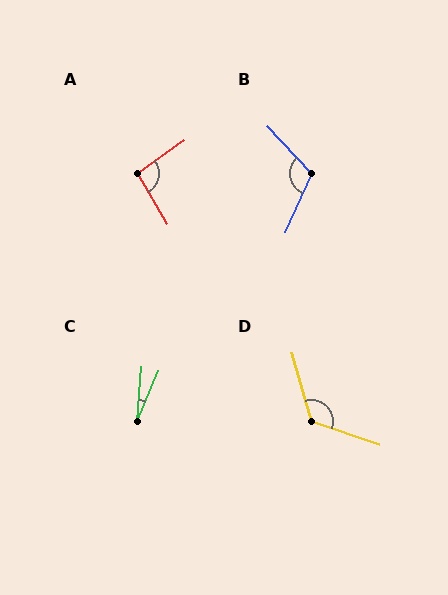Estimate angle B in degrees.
Approximately 113 degrees.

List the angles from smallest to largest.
C (19°), A (95°), B (113°), D (125°).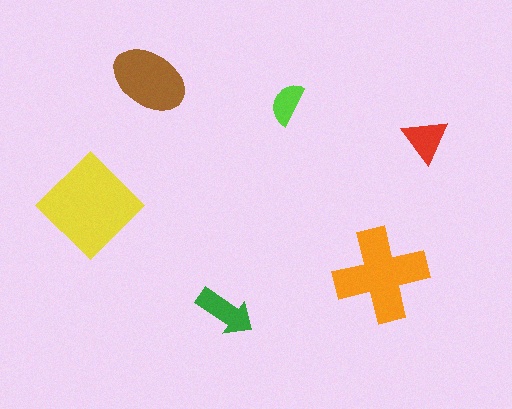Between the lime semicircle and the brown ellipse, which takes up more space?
The brown ellipse.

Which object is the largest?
The yellow diamond.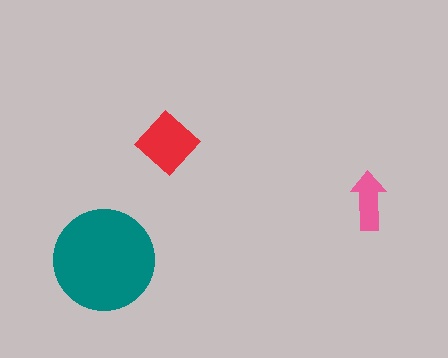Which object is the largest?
The teal circle.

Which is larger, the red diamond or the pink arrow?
The red diamond.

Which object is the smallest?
The pink arrow.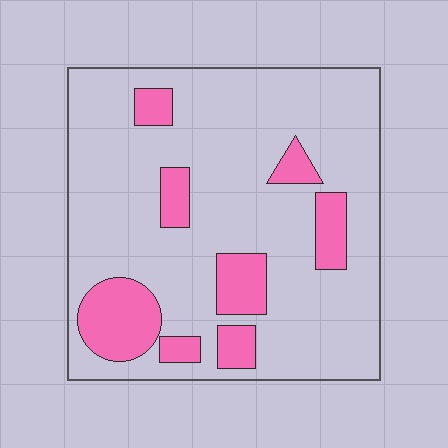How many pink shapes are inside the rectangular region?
8.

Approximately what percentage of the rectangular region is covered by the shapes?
Approximately 20%.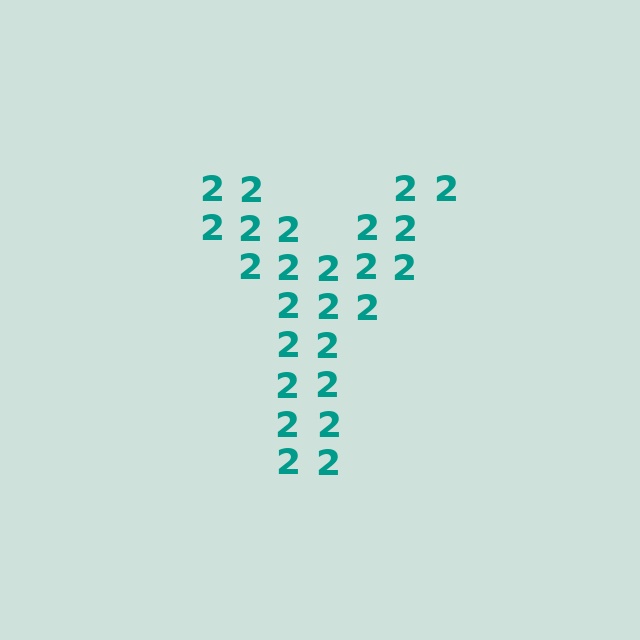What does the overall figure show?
The overall figure shows the letter Y.